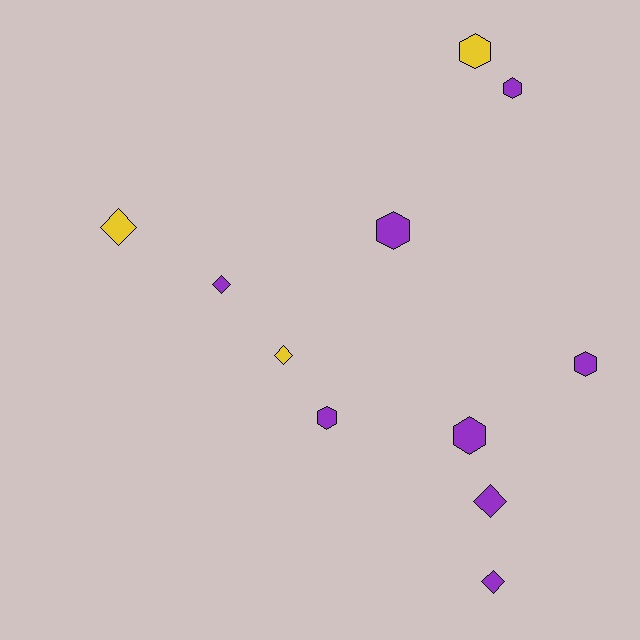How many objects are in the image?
There are 11 objects.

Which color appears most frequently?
Purple, with 8 objects.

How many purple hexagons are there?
There are 5 purple hexagons.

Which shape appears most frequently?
Hexagon, with 6 objects.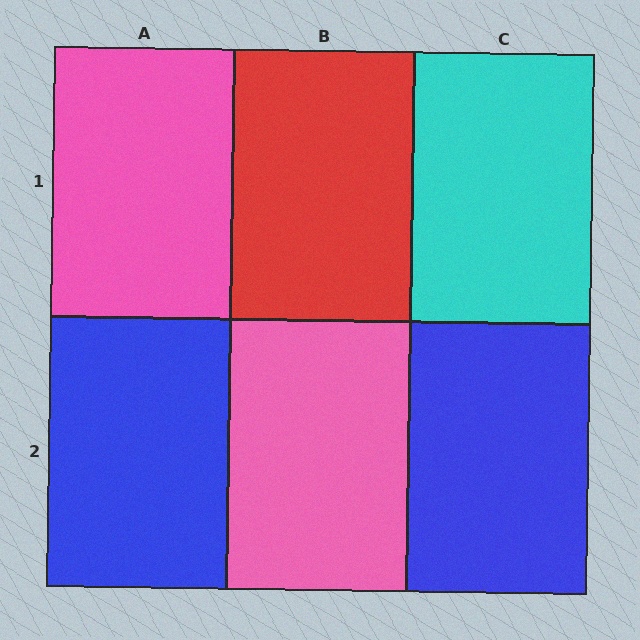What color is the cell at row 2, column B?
Pink.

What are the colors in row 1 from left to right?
Pink, red, cyan.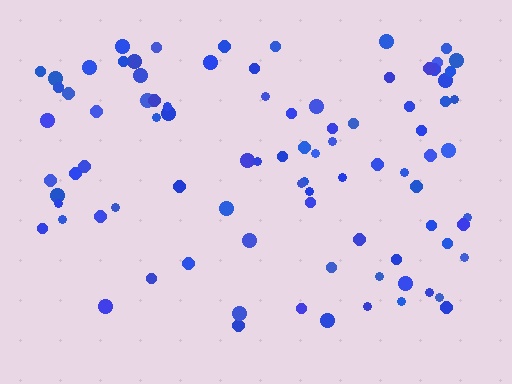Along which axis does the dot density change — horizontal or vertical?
Vertical.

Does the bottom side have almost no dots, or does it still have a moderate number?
Still a moderate number, just noticeably fewer than the top.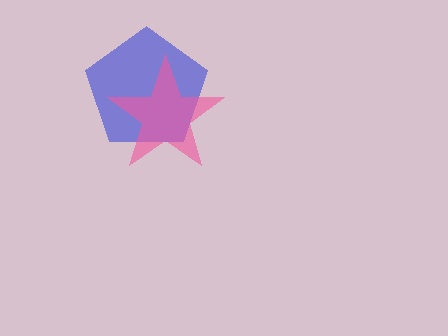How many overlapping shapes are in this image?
There are 2 overlapping shapes in the image.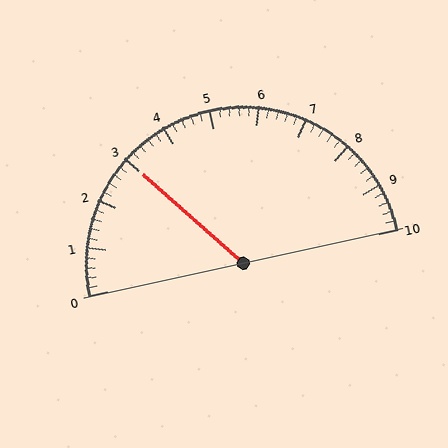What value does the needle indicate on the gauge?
The needle indicates approximately 3.0.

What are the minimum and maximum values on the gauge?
The gauge ranges from 0 to 10.